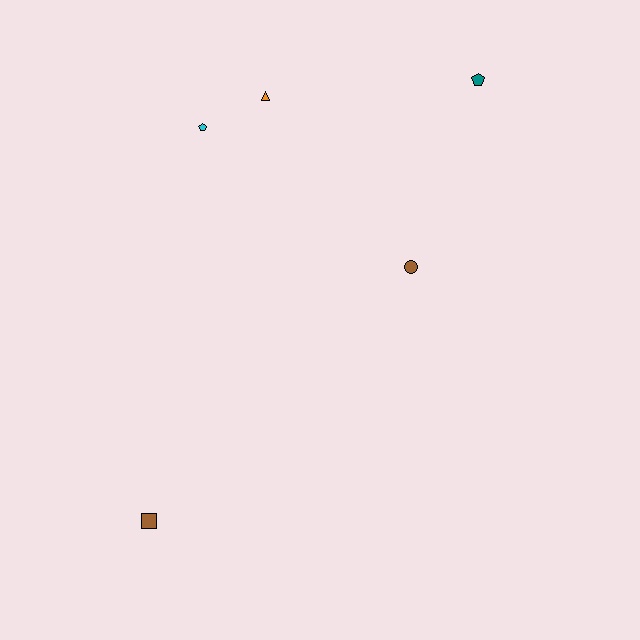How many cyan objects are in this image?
There is 1 cyan object.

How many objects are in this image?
There are 5 objects.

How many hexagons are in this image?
There are no hexagons.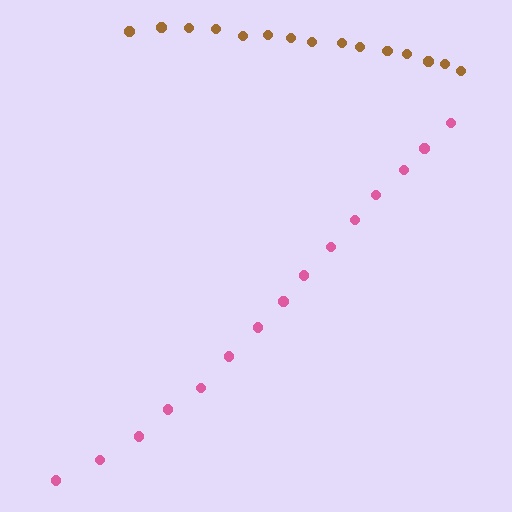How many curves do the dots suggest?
There are 2 distinct paths.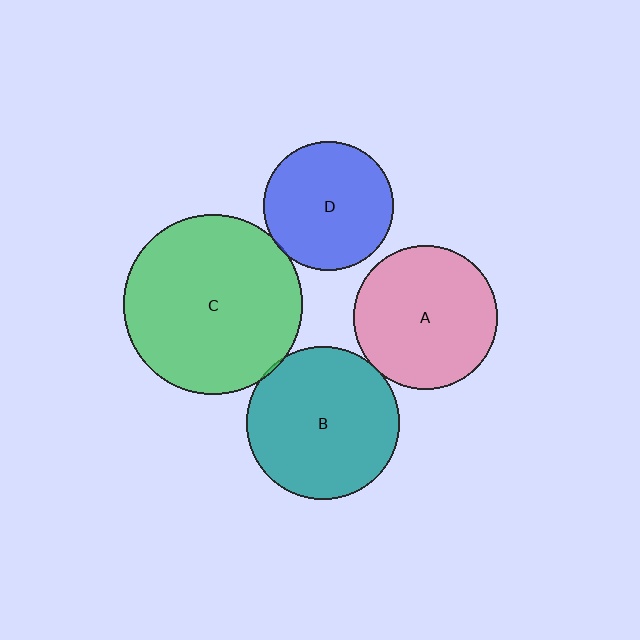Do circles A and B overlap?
Yes.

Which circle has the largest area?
Circle C (green).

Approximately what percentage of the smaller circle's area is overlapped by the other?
Approximately 5%.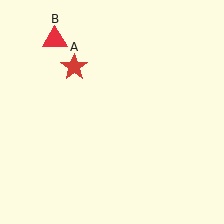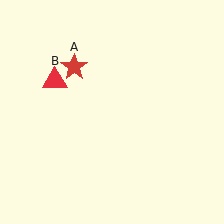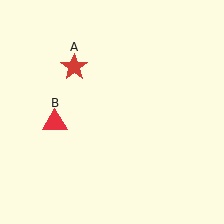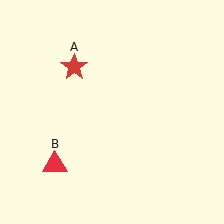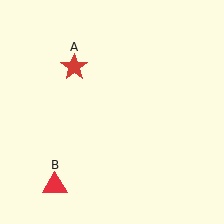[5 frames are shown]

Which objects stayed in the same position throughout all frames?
Red star (object A) remained stationary.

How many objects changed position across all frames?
1 object changed position: red triangle (object B).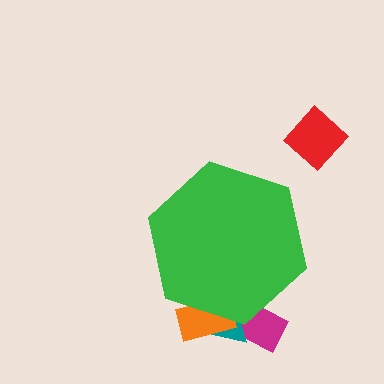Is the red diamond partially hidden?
No, the red diamond is fully visible.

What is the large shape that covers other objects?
A green hexagon.